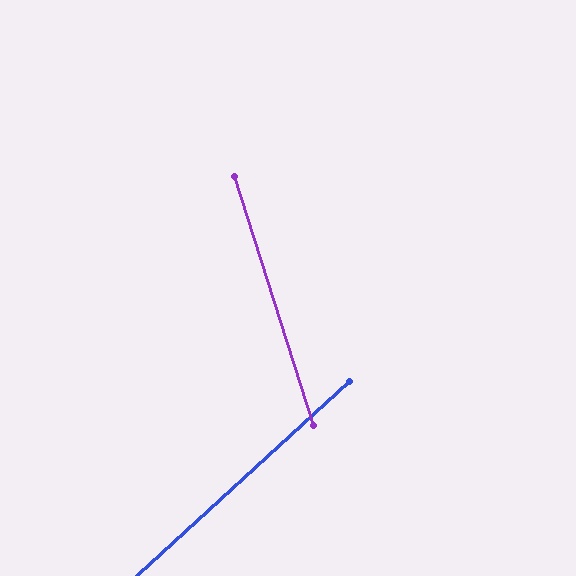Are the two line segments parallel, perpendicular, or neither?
Neither parallel nor perpendicular — they differ by about 65°.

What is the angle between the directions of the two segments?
Approximately 65 degrees.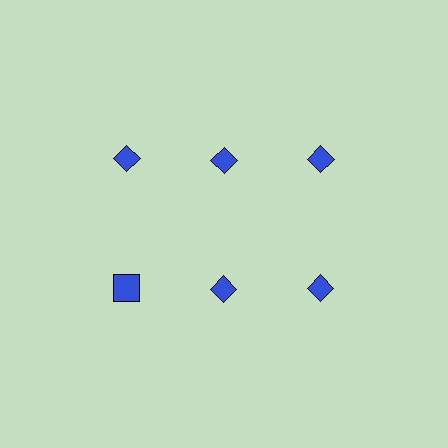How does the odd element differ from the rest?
It has a different shape: square instead of diamond.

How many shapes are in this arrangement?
There are 6 shapes arranged in a grid pattern.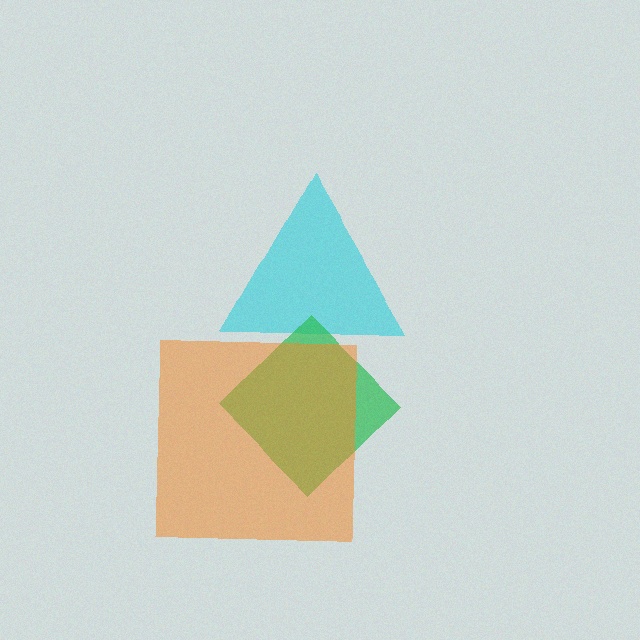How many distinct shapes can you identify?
There are 3 distinct shapes: a cyan triangle, a green diamond, an orange square.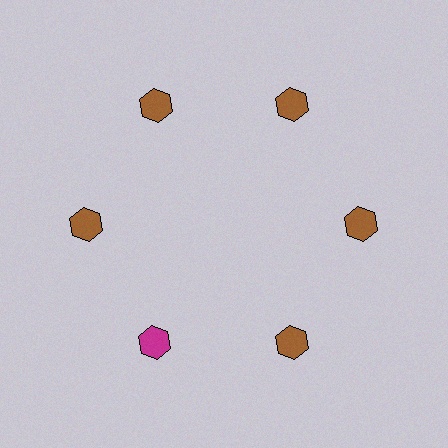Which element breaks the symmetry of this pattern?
The magenta hexagon at roughly the 7 o'clock position breaks the symmetry. All other shapes are brown hexagons.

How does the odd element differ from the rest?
It has a different color: magenta instead of brown.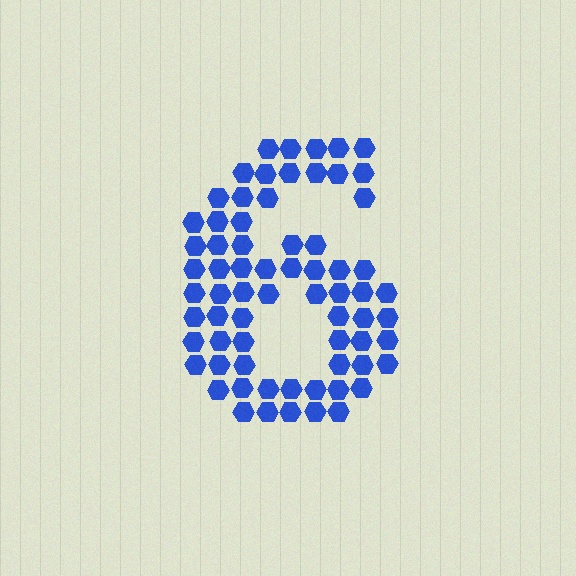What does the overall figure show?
The overall figure shows the digit 6.